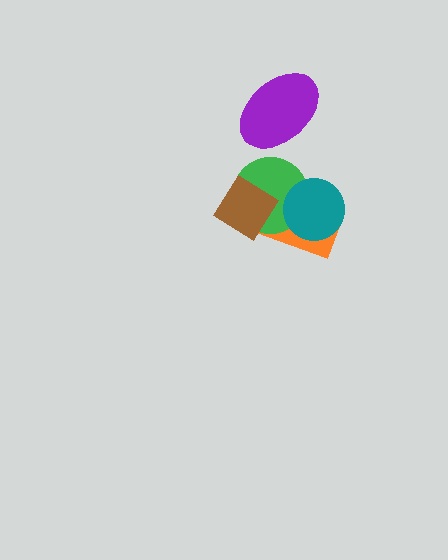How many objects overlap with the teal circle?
2 objects overlap with the teal circle.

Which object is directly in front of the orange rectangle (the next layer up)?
The green circle is directly in front of the orange rectangle.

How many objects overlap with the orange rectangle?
3 objects overlap with the orange rectangle.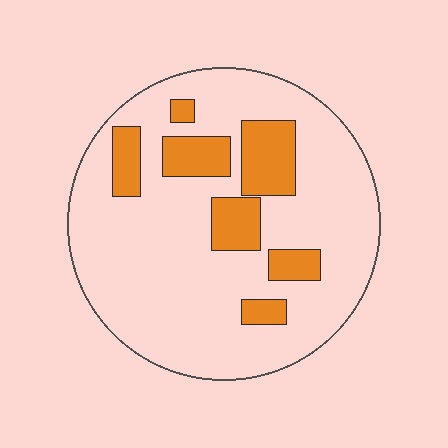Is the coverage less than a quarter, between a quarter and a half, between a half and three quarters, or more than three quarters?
Less than a quarter.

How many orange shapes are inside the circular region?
7.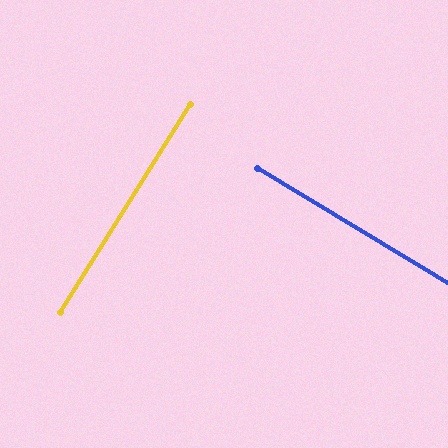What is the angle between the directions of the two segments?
Approximately 89 degrees.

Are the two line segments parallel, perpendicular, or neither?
Perpendicular — they meet at approximately 89°.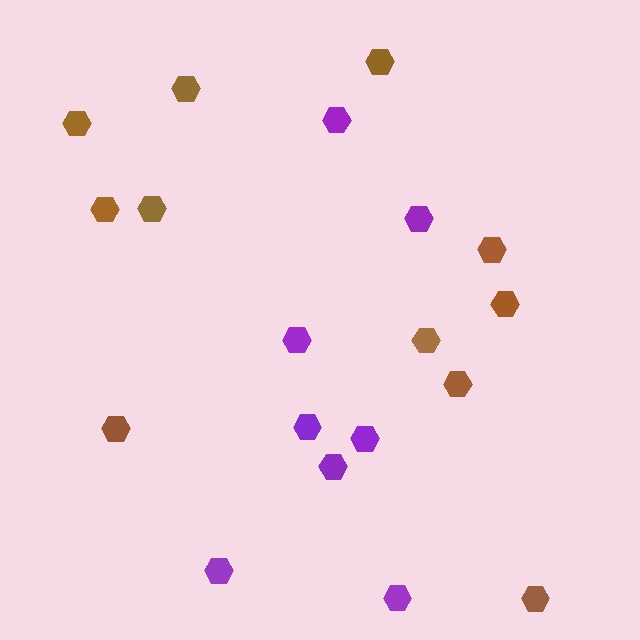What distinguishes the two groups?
There are 2 groups: one group of brown hexagons (11) and one group of purple hexagons (8).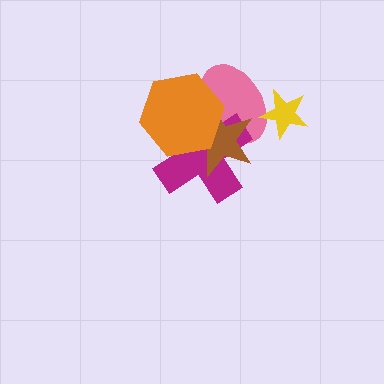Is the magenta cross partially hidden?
Yes, it is partially covered by another shape.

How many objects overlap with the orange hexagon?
3 objects overlap with the orange hexagon.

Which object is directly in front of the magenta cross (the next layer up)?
The brown star is directly in front of the magenta cross.